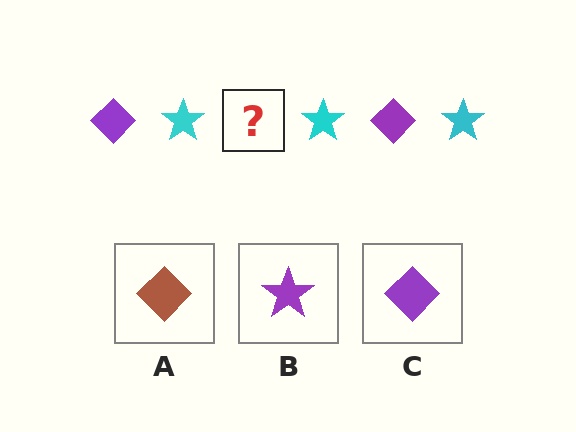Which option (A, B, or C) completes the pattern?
C.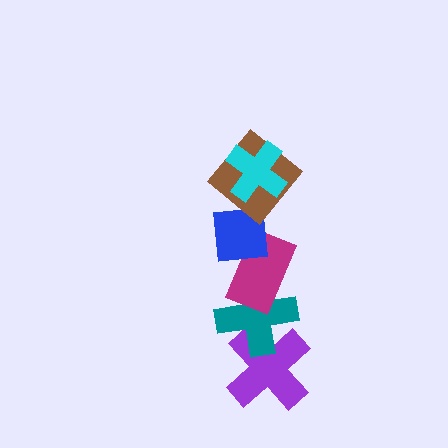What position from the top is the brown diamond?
The brown diamond is 2nd from the top.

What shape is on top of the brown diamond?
The cyan cross is on top of the brown diamond.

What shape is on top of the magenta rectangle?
The blue square is on top of the magenta rectangle.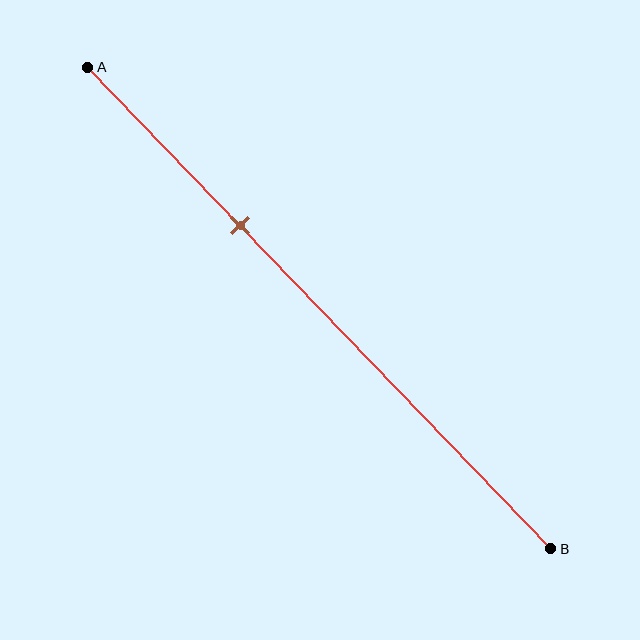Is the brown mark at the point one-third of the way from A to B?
Yes, the mark is approximately at the one-third point.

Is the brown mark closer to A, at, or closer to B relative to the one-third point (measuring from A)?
The brown mark is approximately at the one-third point of segment AB.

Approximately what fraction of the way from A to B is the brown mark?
The brown mark is approximately 35% of the way from A to B.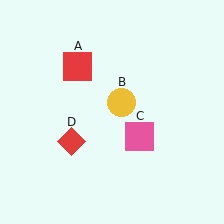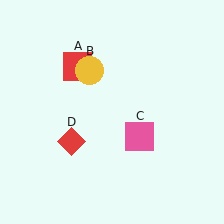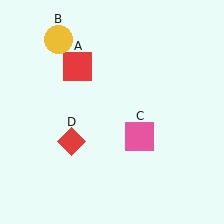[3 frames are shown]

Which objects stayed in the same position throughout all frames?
Red square (object A) and pink square (object C) and red diamond (object D) remained stationary.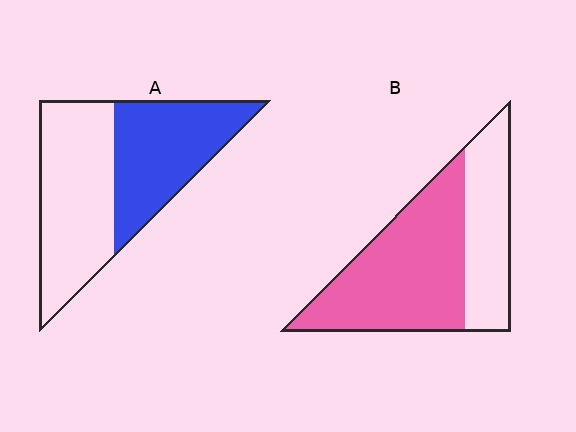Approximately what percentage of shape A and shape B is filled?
A is approximately 45% and B is approximately 65%.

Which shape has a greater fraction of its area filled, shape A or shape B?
Shape B.